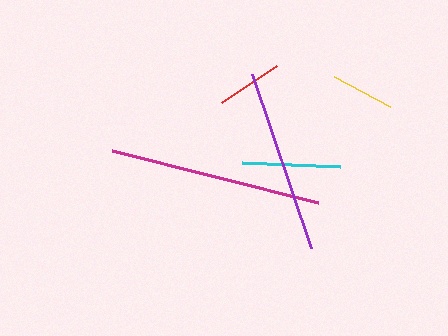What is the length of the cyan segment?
The cyan segment is approximately 98 pixels long.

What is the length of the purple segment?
The purple segment is approximately 183 pixels long.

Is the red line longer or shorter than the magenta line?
The magenta line is longer than the red line.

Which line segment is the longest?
The magenta line is the longest at approximately 213 pixels.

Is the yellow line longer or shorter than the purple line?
The purple line is longer than the yellow line.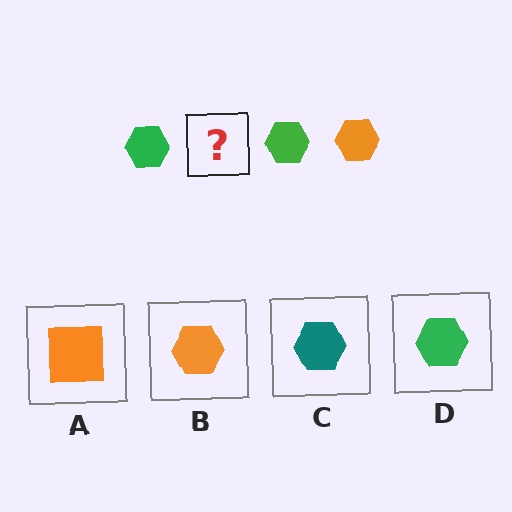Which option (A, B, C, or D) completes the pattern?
B.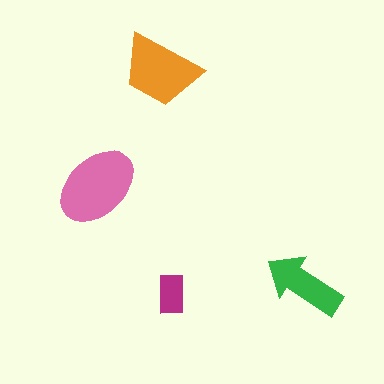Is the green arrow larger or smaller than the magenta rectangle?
Larger.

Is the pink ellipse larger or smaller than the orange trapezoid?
Larger.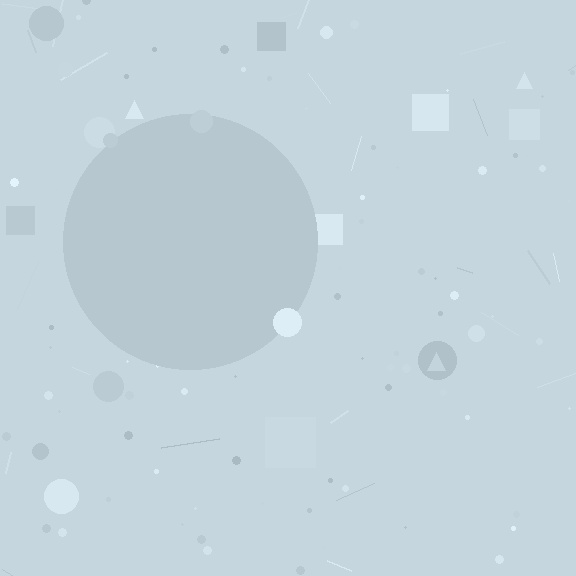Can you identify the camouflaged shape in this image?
The camouflaged shape is a circle.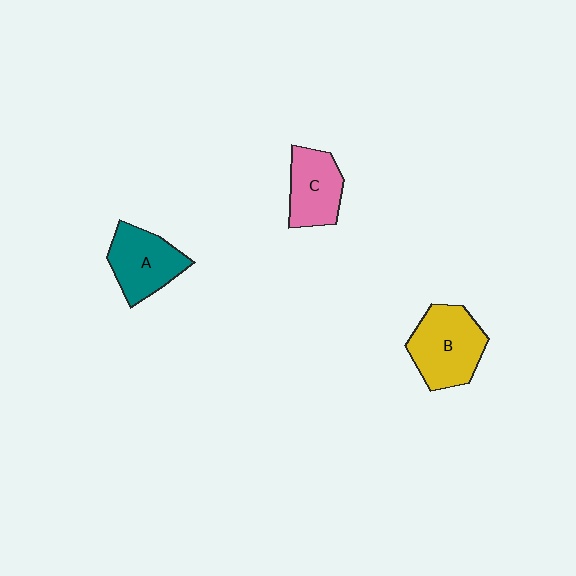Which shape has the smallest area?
Shape C (pink).